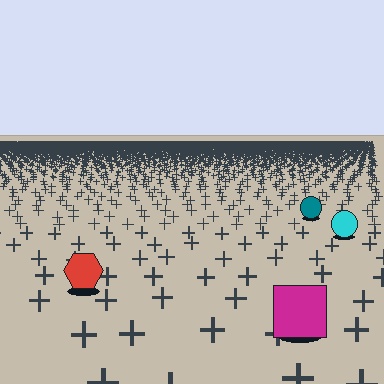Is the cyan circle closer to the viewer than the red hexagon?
No. The red hexagon is closer — you can tell from the texture gradient: the ground texture is coarser near it.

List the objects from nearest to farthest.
From nearest to farthest: the magenta square, the red hexagon, the cyan circle, the teal circle.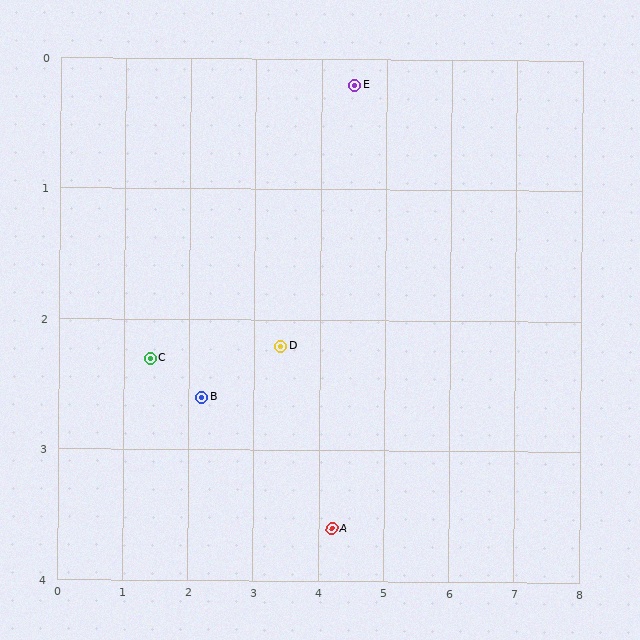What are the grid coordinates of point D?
Point D is at approximately (3.4, 2.2).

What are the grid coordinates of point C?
Point C is at approximately (1.4, 2.3).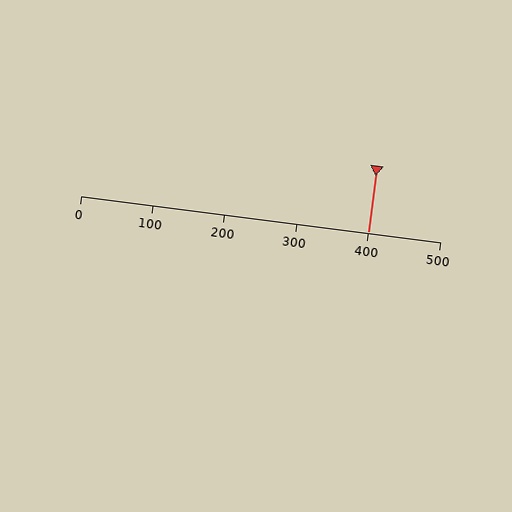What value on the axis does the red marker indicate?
The marker indicates approximately 400.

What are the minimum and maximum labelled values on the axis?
The axis runs from 0 to 500.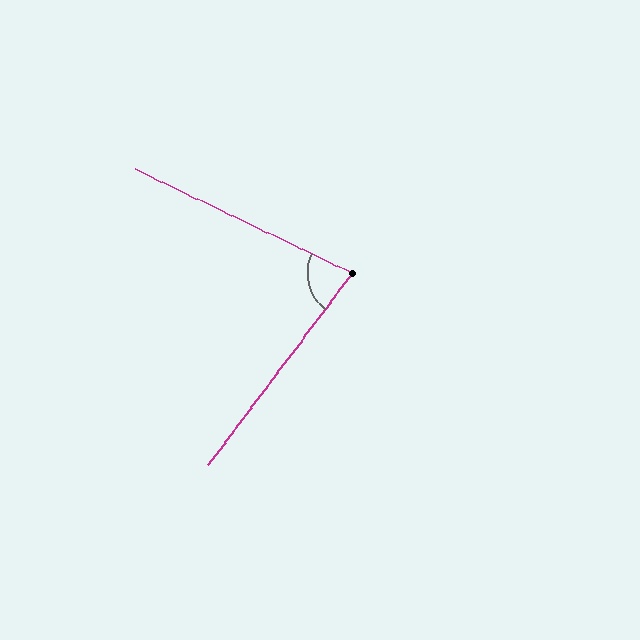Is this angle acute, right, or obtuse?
It is acute.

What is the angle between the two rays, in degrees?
Approximately 79 degrees.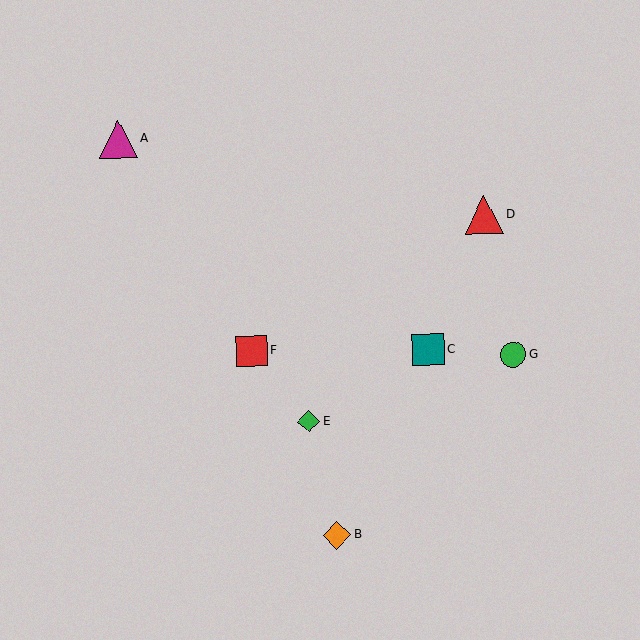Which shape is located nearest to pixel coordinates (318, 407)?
The green diamond (labeled E) at (309, 421) is nearest to that location.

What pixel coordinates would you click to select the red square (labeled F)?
Click at (252, 351) to select the red square F.